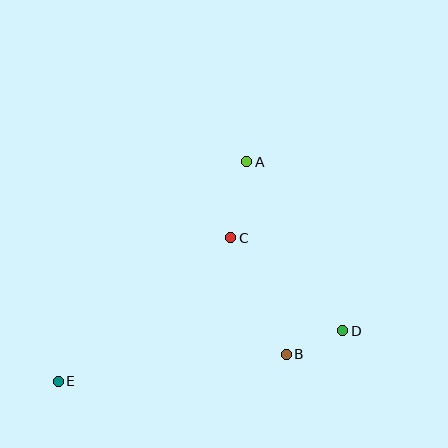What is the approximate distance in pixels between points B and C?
The distance between B and C is approximately 129 pixels.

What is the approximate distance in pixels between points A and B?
The distance between A and B is approximately 196 pixels.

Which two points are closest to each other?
Points B and D are closest to each other.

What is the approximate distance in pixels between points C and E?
The distance between C and E is approximately 224 pixels.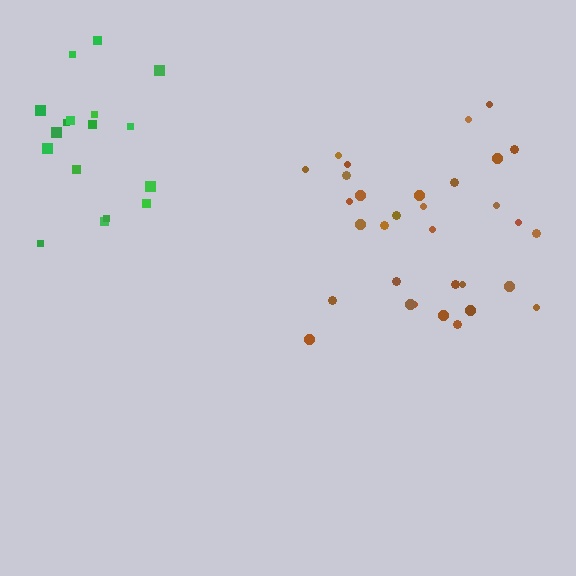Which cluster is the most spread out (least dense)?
Brown.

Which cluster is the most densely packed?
Green.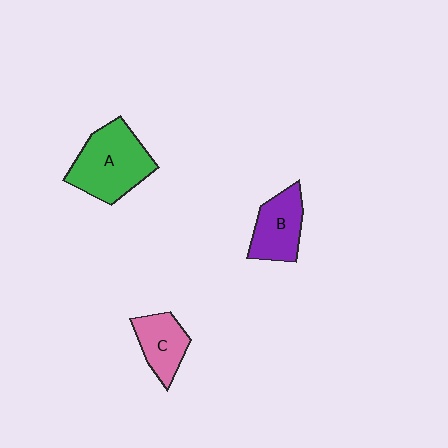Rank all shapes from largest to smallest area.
From largest to smallest: A (green), B (purple), C (pink).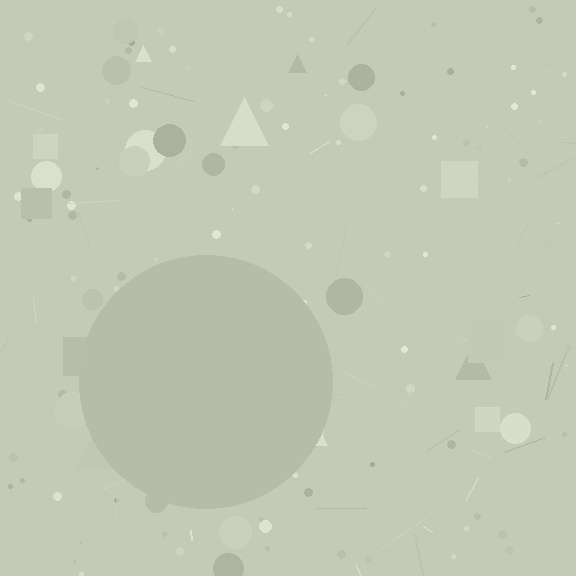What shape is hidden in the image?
A circle is hidden in the image.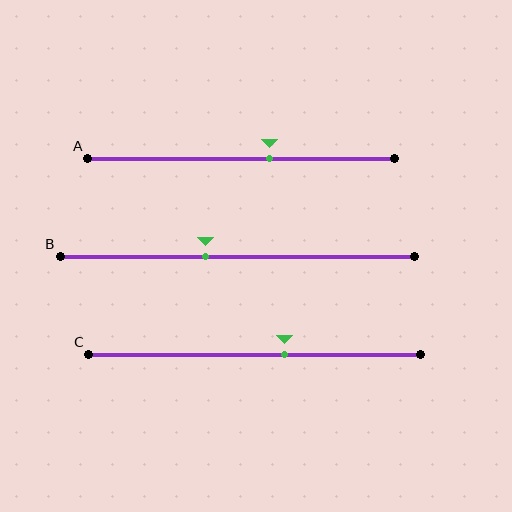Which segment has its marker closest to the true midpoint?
Segment B has its marker closest to the true midpoint.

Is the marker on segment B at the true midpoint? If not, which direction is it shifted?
No, the marker on segment B is shifted to the left by about 9% of the segment length.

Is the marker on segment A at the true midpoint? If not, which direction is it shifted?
No, the marker on segment A is shifted to the right by about 9% of the segment length.